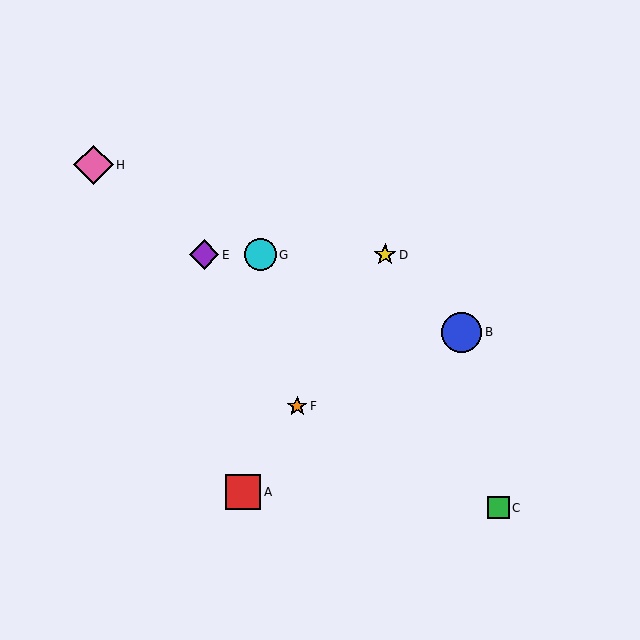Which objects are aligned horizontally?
Objects D, E, G are aligned horizontally.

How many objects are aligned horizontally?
3 objects (D, E, G) are aligned horizontally.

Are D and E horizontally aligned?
Yes, both are at y≈255.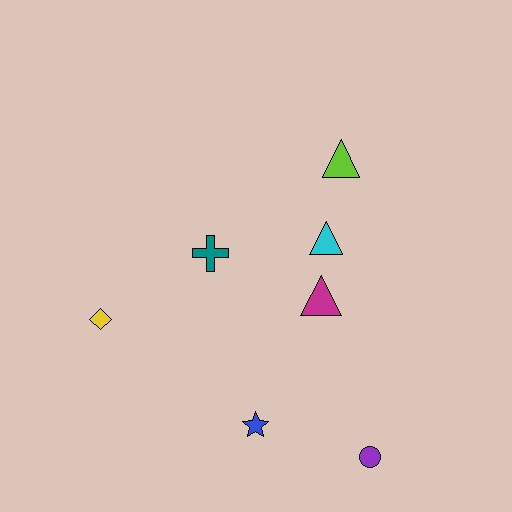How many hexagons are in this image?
There are no hexagons.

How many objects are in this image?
There are 7 objects.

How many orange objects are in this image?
There are no orange objects.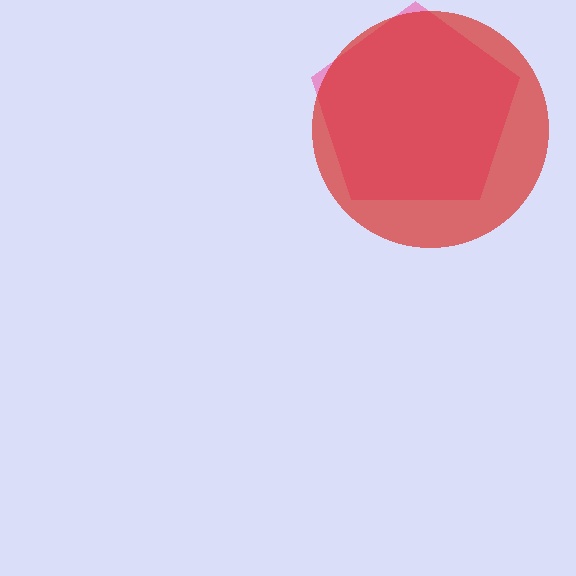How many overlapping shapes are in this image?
There are 2 overlapping shapes in the image.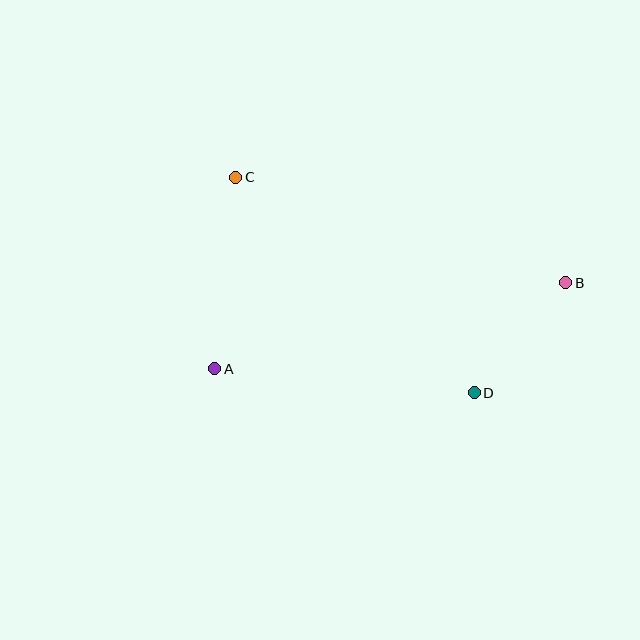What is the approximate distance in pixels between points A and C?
The distance between A and C is approximately 192 pixels.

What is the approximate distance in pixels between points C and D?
The distance between C and D is approximately 322 pixels.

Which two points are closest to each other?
Points B and D are closest to each other.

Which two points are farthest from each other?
Points A and B are farthest from each other.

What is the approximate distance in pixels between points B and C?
The distance between B and C is approximately 347 pixels.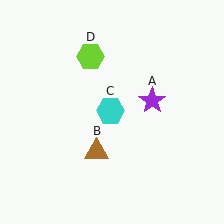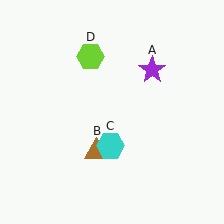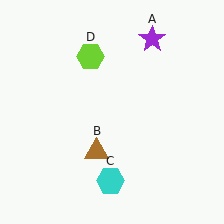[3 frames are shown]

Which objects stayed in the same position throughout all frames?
Brown triangle (object B) and lime hexagon (object D) remained stationary.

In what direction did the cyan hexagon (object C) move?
The cyan hexagon (object C) moved down.